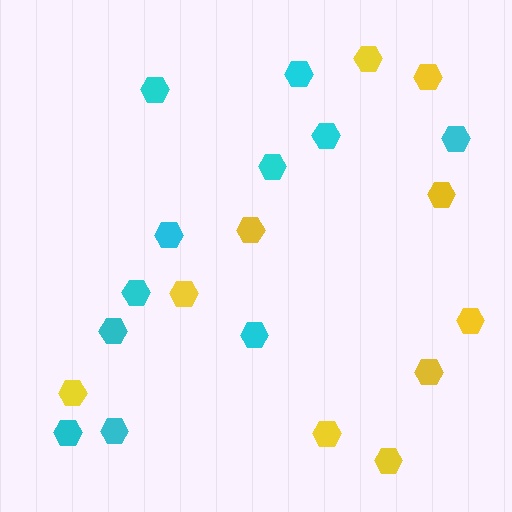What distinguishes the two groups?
There are 2 groups: one group of yellow hexagons (10) and one group of cyan hexagons (11).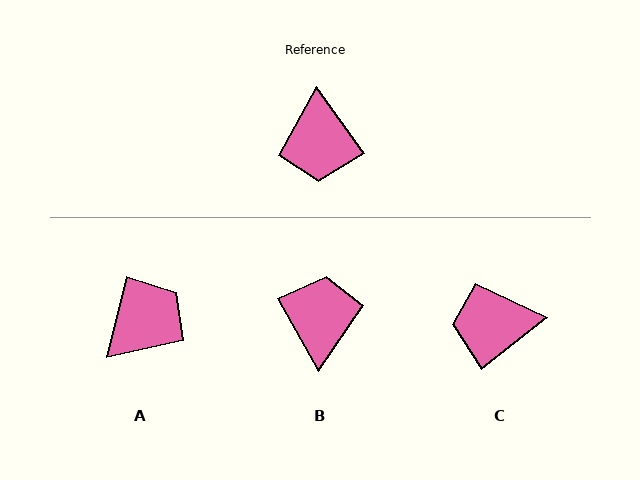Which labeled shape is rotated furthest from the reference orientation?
B, about 174 degrees away.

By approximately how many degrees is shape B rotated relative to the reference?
Approximately 174 degrees counter-clockwise.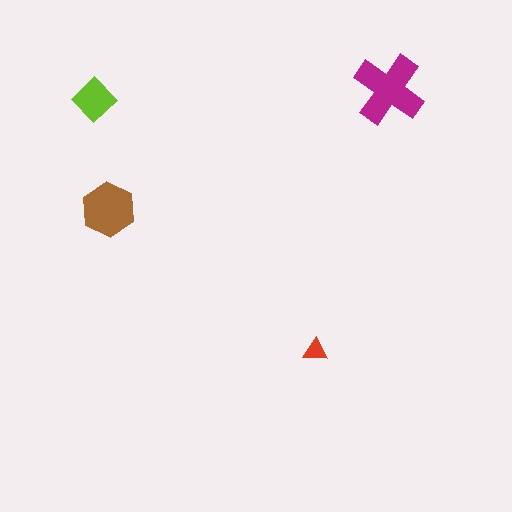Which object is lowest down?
The red triangle is bottommost.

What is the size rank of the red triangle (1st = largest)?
4th.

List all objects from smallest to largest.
The red triangle, the lime diamond, the brown hexagon, the magenta cross.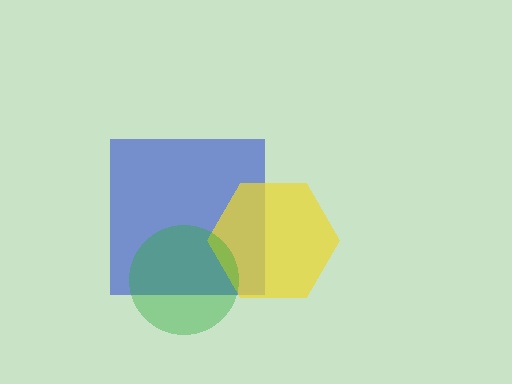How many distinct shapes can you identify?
There are 3 distinct shapes: a blue square, a yellow hexagon, a green circle.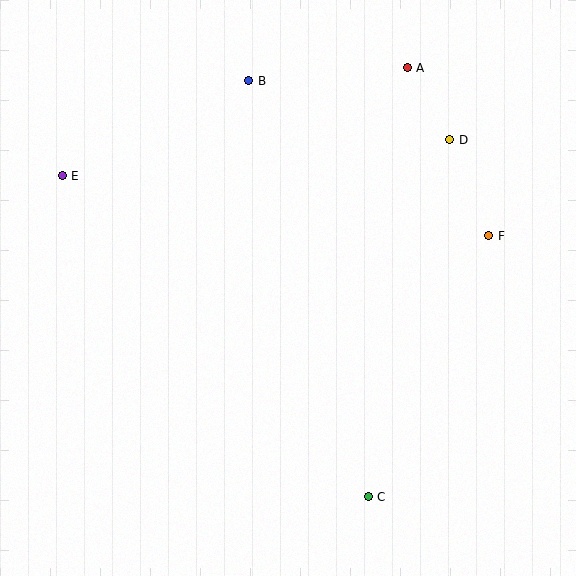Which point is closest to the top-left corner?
Point E is closest to the top-left corner.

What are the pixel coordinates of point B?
Point B is at (249, 81).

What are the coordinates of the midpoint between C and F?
The midpoint between C and F is at (429, 366).